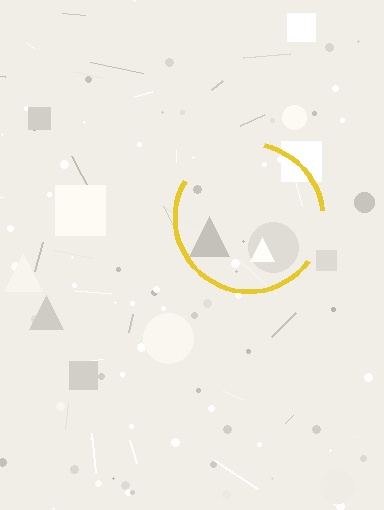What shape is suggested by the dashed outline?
The dashed outline suggests a circle.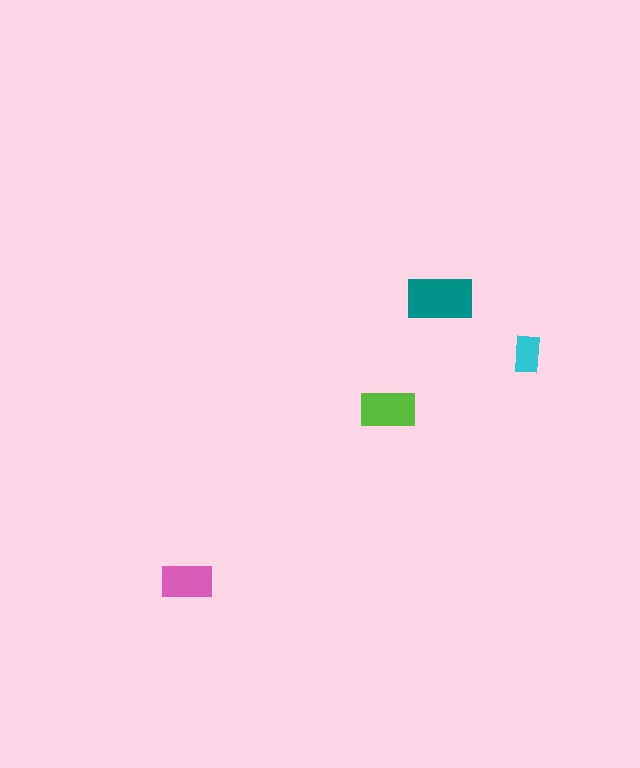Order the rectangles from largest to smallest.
the teal one, the lime one, the pink one, the cyan one.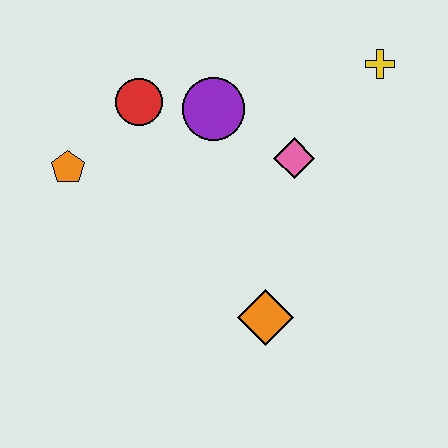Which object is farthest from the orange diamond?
The yellow cross is farthest from the orange diamond.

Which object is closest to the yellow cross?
The pink diamond is closest to the yellow cross.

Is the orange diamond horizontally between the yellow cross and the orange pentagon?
Yes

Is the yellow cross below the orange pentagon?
No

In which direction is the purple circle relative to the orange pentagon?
The purple circle is to the right of the orange pentagon.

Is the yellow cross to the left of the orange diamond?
No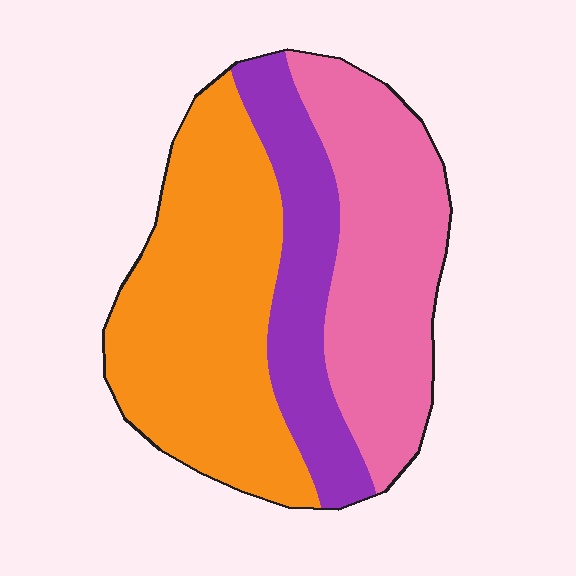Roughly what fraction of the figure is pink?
Pink covers 35% of the figure.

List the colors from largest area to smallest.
From largest to smallest: orange, pink, purple.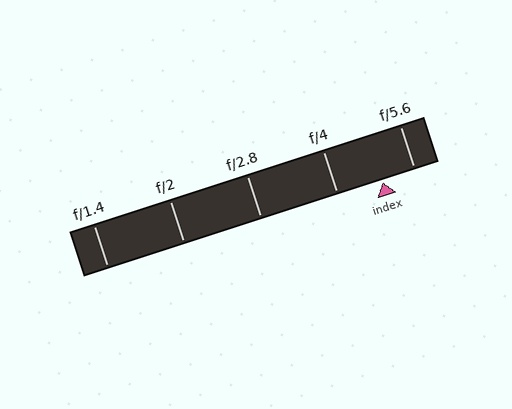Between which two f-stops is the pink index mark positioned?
The index mark is between f/4 and f/5.6.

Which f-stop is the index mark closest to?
The index mark is closest to f/5.6.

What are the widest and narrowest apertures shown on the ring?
The widest aperture shown is f/1.4 and the narrowest is f/5.6.